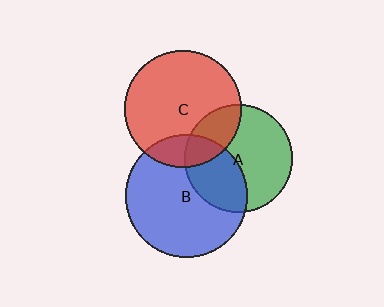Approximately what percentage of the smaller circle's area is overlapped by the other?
Approximately 35%.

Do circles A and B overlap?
Yes.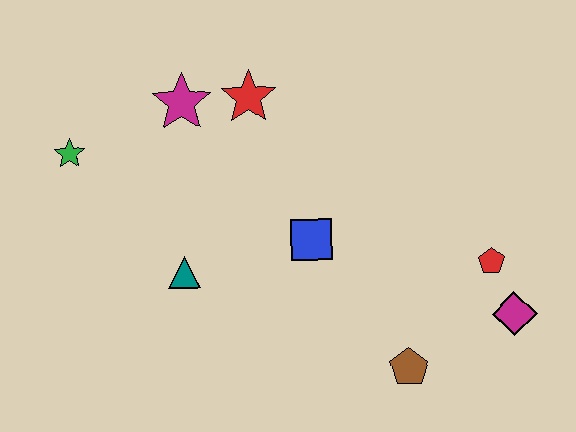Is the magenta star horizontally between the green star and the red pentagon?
Yes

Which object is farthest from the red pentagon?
The green star is farthest from the red pentagon.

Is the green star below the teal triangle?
No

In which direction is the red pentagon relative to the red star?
The red pentagon is to the right of the red star.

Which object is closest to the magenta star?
The red star is closest to the magenta star.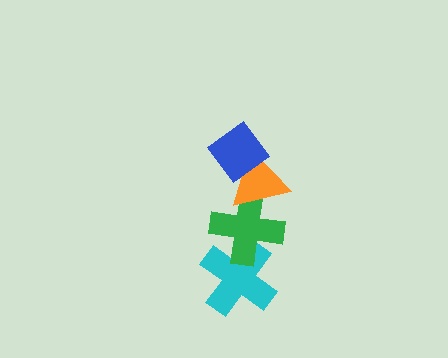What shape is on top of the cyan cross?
The green cross is on top of the cyan cross.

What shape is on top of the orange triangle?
The blue diamond is on top of the orange triangle.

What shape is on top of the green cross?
The orange triangle is on top of the green cross.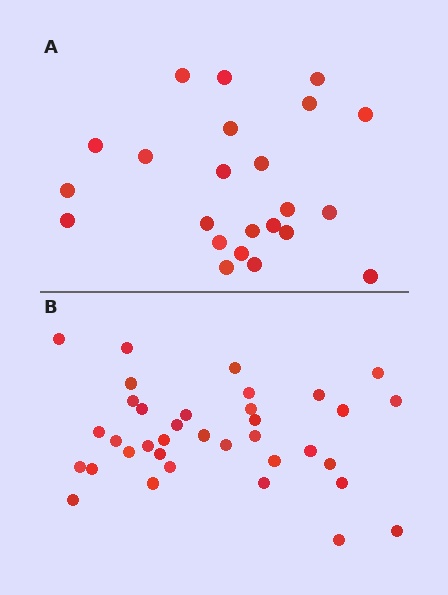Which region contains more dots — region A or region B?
Region B (the bottom region) has more dots.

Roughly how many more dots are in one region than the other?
Region B has approximately 15 more dots than region A.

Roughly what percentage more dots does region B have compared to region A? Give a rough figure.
About 55% more.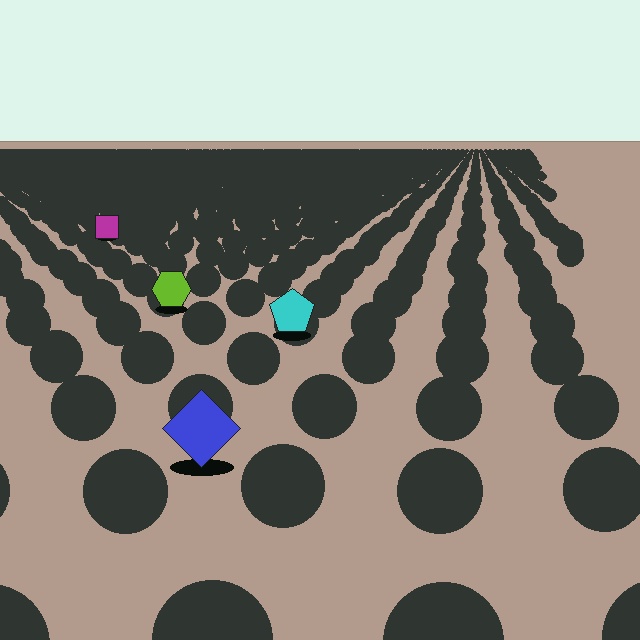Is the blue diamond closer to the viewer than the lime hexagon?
Yes. The blue diamond is closer — you can tell from the texture gradient: the ground texture is coarser near it.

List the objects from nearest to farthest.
From nearest to farthest: the blue diamond, the cyan pentagon, the lime hexagon, the magenta square.